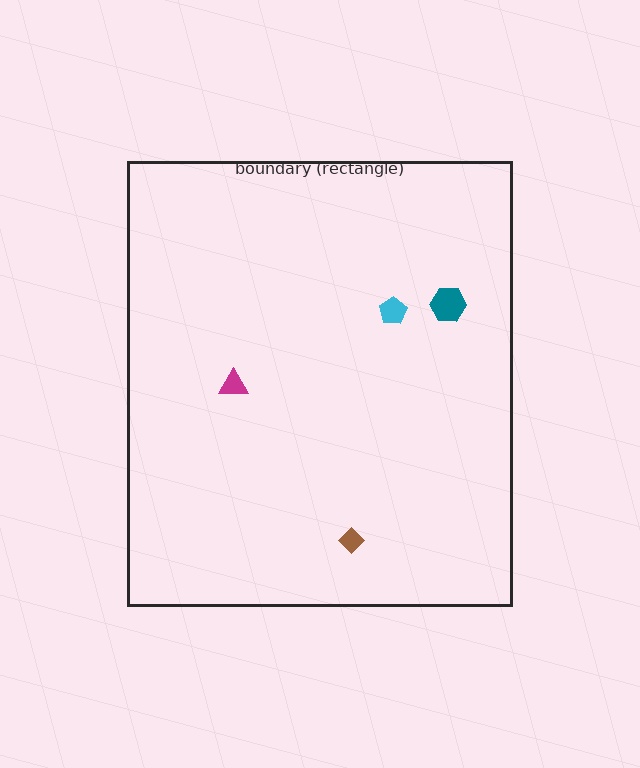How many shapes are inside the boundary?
4 inside, 0 outside.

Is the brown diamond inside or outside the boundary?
Inside.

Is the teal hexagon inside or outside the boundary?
Inside.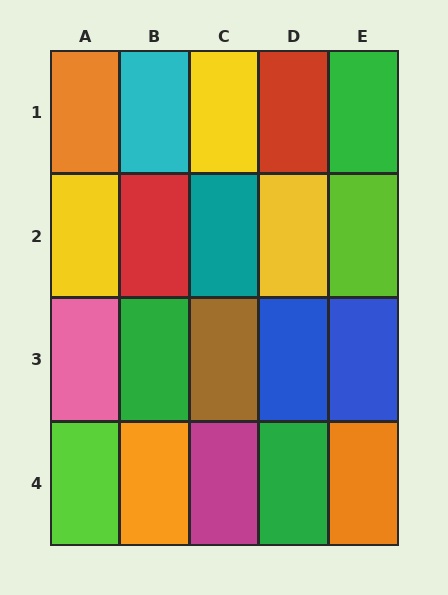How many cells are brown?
1 cell is brown.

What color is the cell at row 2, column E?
Lime.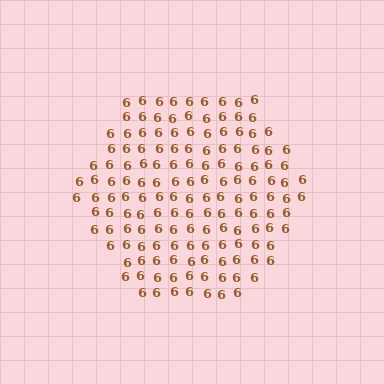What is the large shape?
The large shape is a hexagon.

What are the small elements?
The small elements are digit 6's.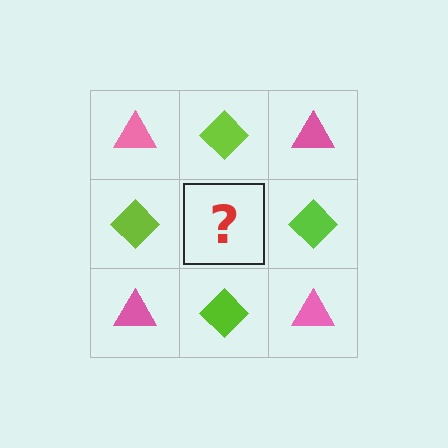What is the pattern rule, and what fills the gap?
The rule is that it alternates pink triangle and lime diamond in a checkerboard pattern. The gap should be filled with a pink triangle.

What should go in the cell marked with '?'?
The missing cell should contain a pink triangle.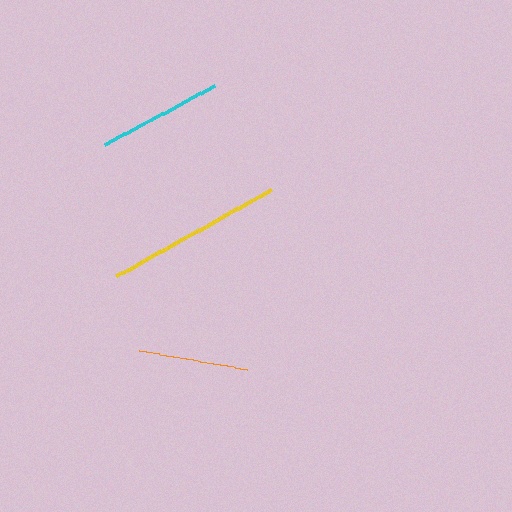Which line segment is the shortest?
The orange line is the shortest at approximately 109 pixels.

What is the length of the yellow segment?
The yellow segment is approximately 176 pixels long.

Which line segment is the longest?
The yellow line is the longest at approximately 176 pixels.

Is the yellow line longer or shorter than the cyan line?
The yellow line is longer than the cyan line.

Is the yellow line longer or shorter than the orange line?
The yellow line is longer than the orange line.